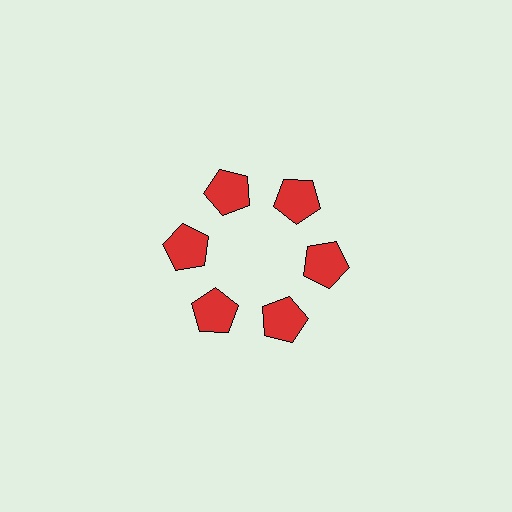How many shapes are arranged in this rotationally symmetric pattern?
There are 6 shapes, arranged in 6 groups of 1.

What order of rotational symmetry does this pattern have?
This pattern has 6-fold rotational symmetry.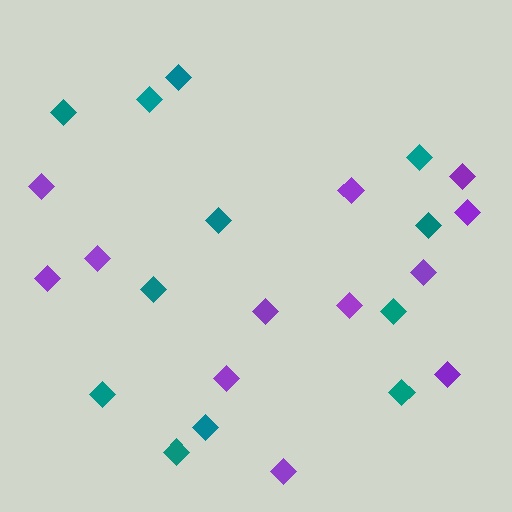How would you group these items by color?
There are 2 groups: one group of purple diamonds (12) and one group of teal diamonds (12).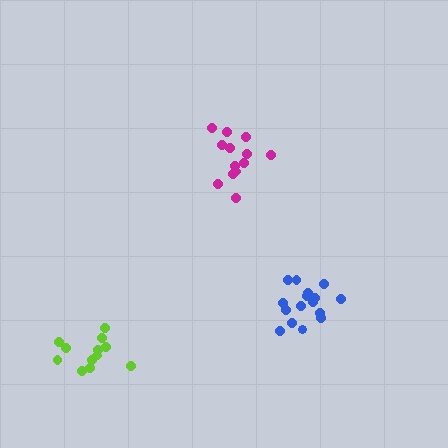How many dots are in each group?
Group 1: 13 dots, Group 2: 12 dots, Group 3: 16 dots (41 total).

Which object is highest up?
The magenta cluster is topmost.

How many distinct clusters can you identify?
There are 3 distinct clusters.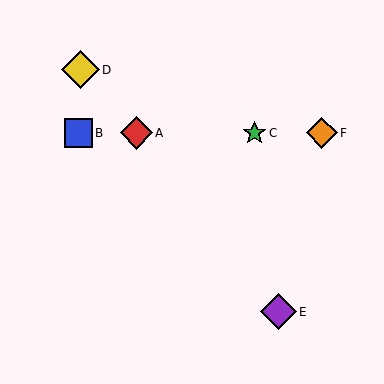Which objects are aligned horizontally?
Objects A, B, C, F are aligned horizontally.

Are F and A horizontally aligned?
Yes, both are at y≈133.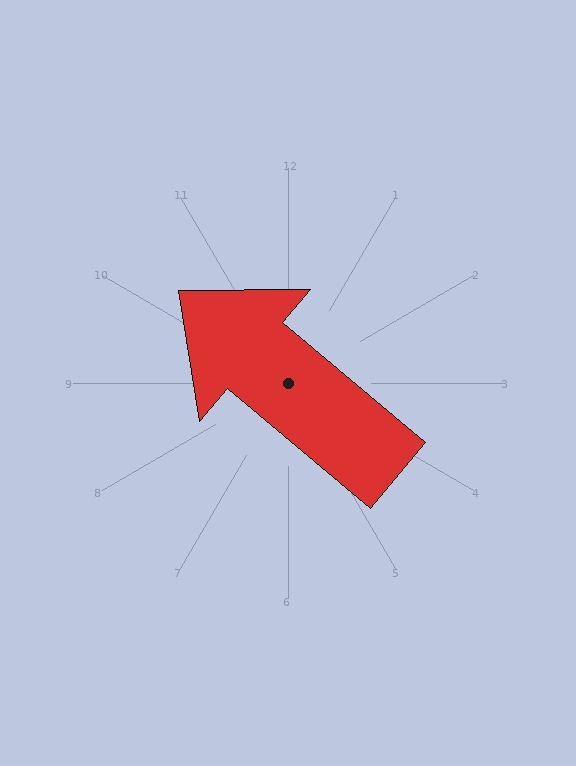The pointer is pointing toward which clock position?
Roughly 10 o'clock.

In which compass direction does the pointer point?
Northwest.